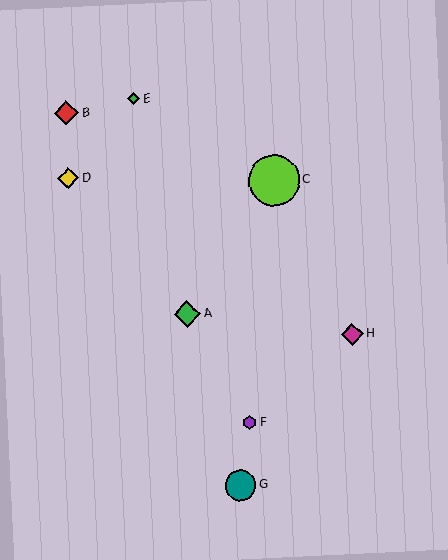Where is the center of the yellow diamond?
The center of the yellow diamond is at (68, 178).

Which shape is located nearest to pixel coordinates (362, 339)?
The magenta diamond (labeled H) at (352, 334) is nearest to that location.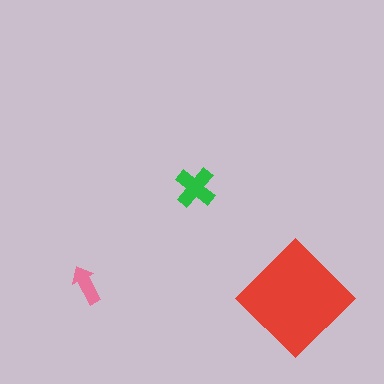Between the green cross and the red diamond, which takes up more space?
The red diamond.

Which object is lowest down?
The red diamond is bottommost.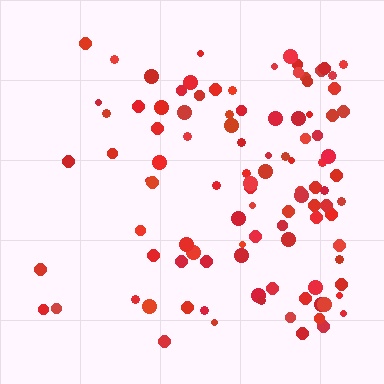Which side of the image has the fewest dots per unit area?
The left.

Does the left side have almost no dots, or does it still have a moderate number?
Still a moderate number, just noticeably fewer than the right.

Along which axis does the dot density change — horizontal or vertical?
Horizontal.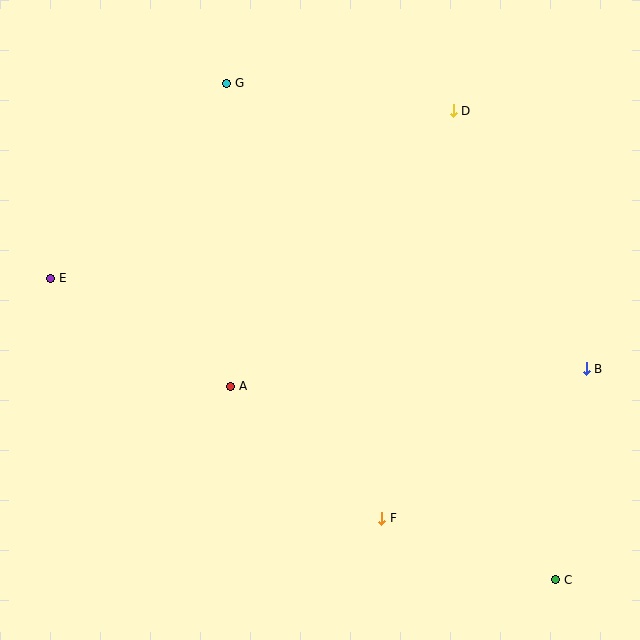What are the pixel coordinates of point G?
Point G is at (227, 83).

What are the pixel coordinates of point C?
Point C is at (556, 580).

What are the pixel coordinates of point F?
Point F is at (381, 518).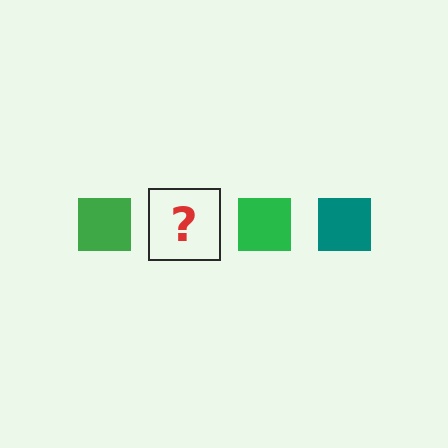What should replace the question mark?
The question mark should be replaced with a teal square.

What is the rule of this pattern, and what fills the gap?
The rule is that the pattern cycles through green, teal squares. The gap should be filled with a teal square.